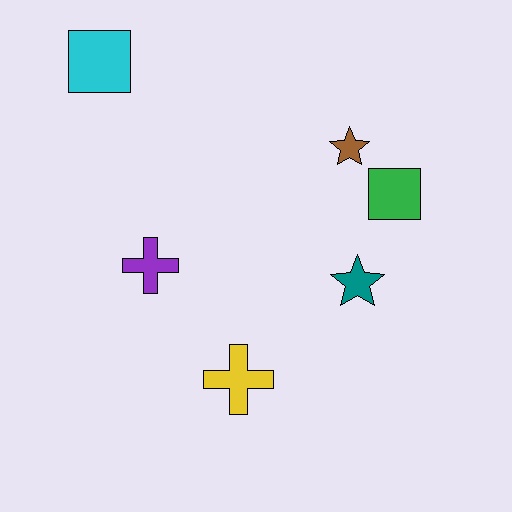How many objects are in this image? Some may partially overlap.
There are 6 objects.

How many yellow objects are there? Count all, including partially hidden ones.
There is 1 yellow object.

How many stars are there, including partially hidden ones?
There are 2 stars.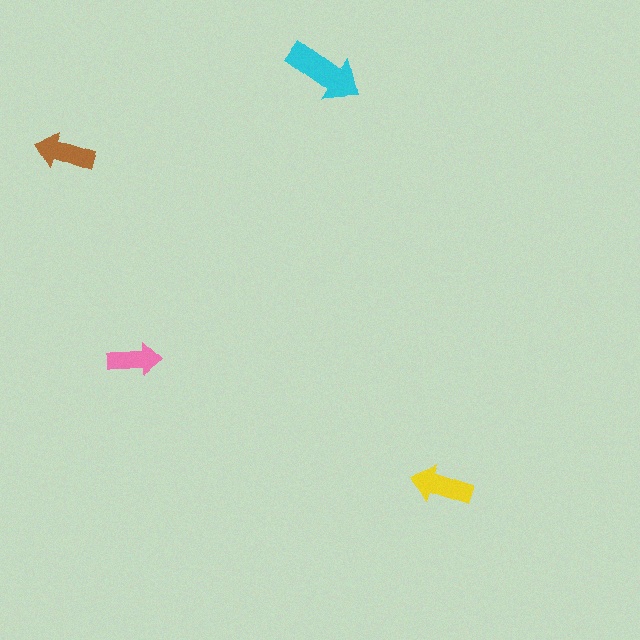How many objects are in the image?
There are 4 objects in the image.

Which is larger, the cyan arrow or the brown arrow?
The cyan one.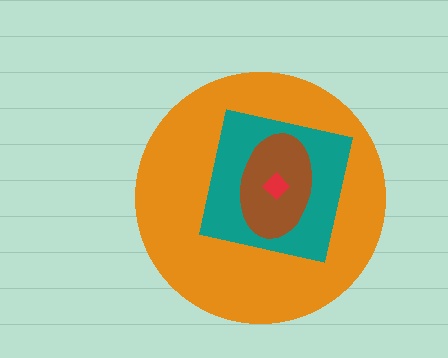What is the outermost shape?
The orange circle.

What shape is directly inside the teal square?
The brown ellipse.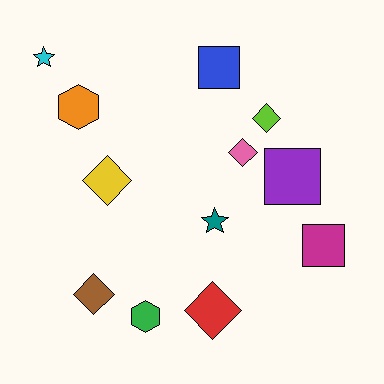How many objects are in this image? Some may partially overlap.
There are 12 objects.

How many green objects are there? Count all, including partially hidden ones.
There is 1 green object.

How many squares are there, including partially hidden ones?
There are 3 squares.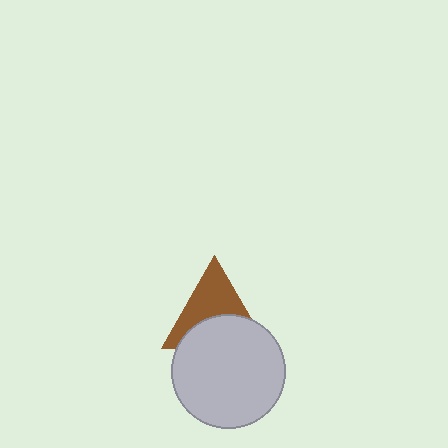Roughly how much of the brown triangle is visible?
About half of it is visible (roughly 53%).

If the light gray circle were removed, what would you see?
You would see the complete brown triangle.